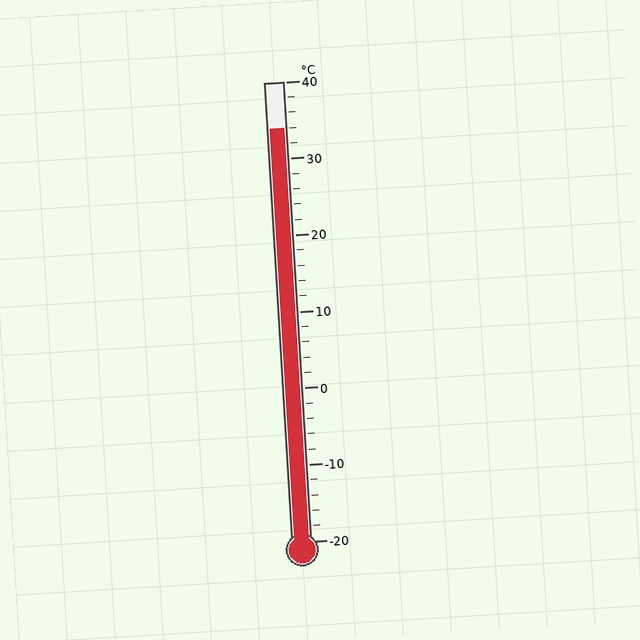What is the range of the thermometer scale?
The thermometer scale ranges from -20°C to 40°C.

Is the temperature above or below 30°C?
The temperature is above 30°C.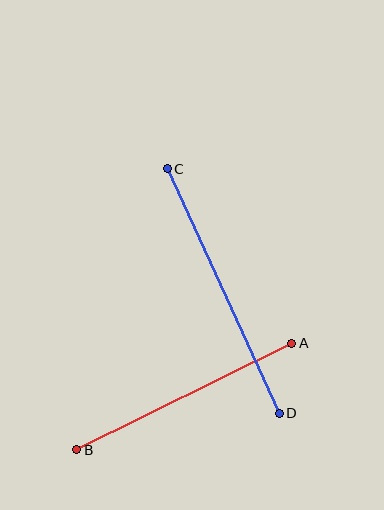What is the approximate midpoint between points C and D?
The midpoint is at approximately (223, 291) pixels.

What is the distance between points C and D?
The distance is approximately 269 pixels.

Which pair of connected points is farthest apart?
Points C and D are farthest apart.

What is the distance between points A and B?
The distance is approximately 240 pixels.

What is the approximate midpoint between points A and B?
The midpoint is at approximately (184, 396) pixels.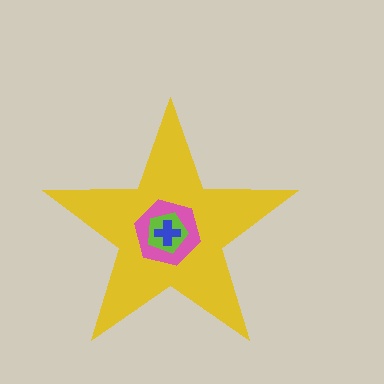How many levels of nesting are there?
4.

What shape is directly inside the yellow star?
The pink hexagon.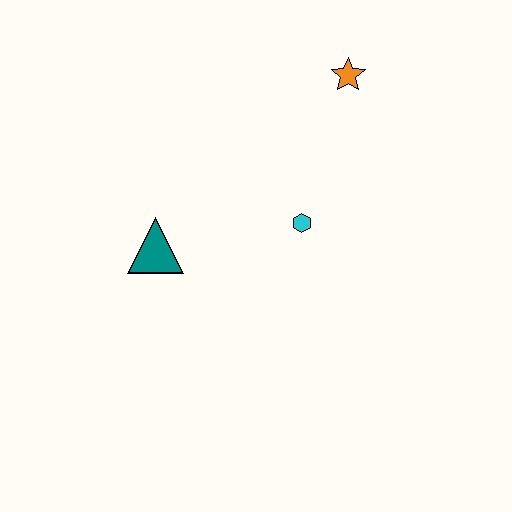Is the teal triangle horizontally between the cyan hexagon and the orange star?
No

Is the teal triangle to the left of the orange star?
Yes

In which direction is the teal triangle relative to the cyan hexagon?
The teal triangle is to the left of the cyan hexagon.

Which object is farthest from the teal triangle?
The orange star is farthest from the teal triangle.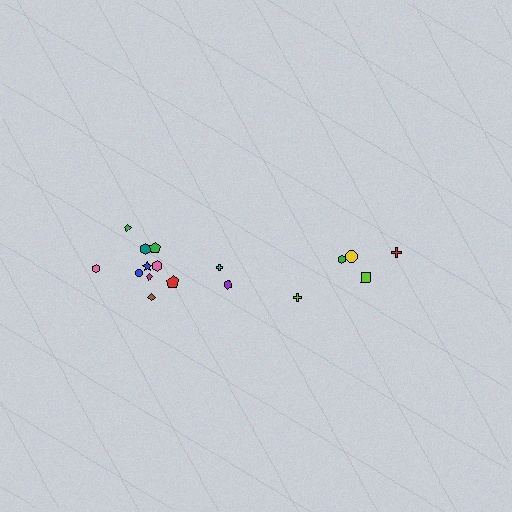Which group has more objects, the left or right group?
The left group.